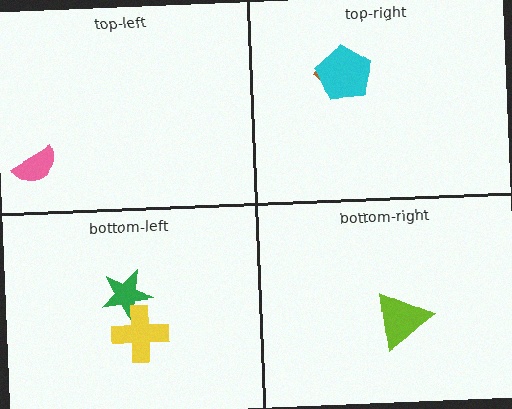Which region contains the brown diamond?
The top-right region.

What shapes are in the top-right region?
The brown diamond, the cyan pentagon.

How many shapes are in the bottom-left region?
2.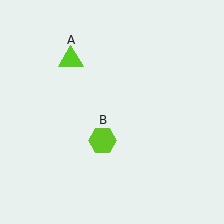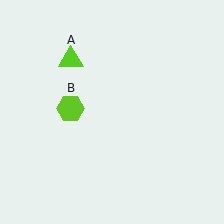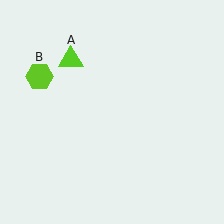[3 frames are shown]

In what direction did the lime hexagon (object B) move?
The lime hexagon (object B) moved up and to the left.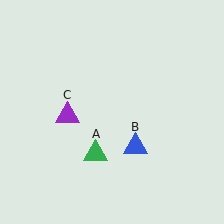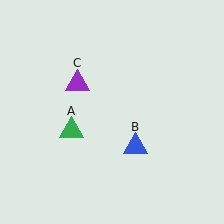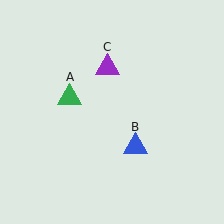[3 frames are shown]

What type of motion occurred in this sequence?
The green triangle (object A), purple triangle (object C) rotated clockwise around the center of the scene.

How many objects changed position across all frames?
2 objects changed position: green triangle (object A), purple triangle (object C).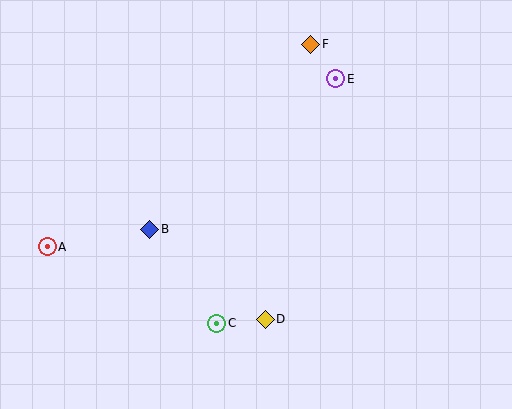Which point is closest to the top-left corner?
Point A is closest to the top-left corner.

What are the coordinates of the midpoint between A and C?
The midpoint between A and C is at (132, 285).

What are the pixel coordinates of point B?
Point B is at (150, 229).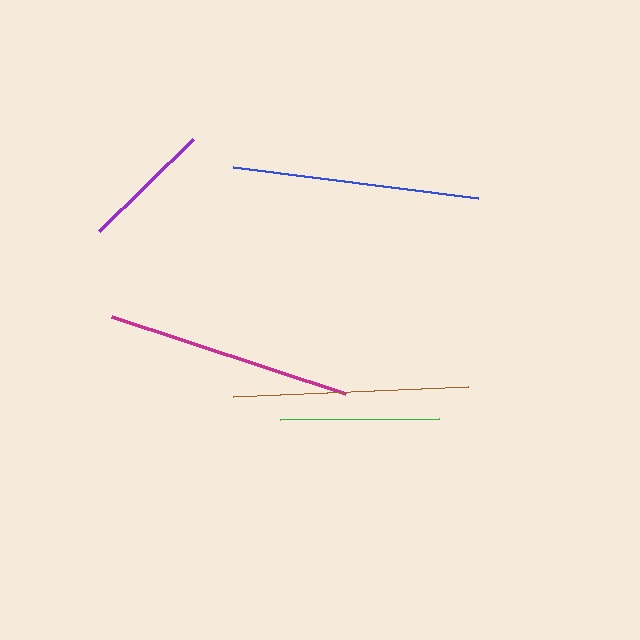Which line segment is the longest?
The blue line is the longest at approximately 247 pixels.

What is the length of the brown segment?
The brown segment is approximately 235 pixels long.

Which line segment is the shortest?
The purple line is the shortest at approximately 131 pixels.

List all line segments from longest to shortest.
From longest to shortest: blue, magenta, brown, green, purple.